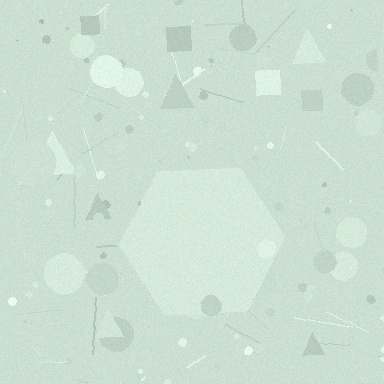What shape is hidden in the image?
A hexagon is hidden in the image.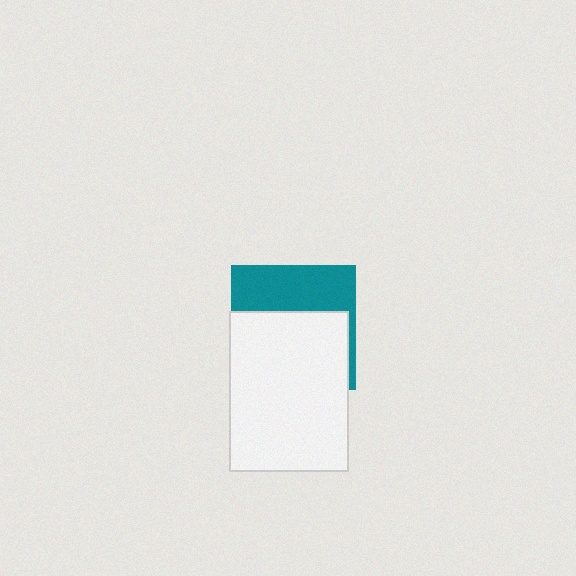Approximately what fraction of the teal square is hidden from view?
Roughly 60% of the teal square is hidden behind the white rectangle.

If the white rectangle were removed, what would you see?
You would see the complete teal square.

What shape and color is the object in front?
The object in front is a white rectangle.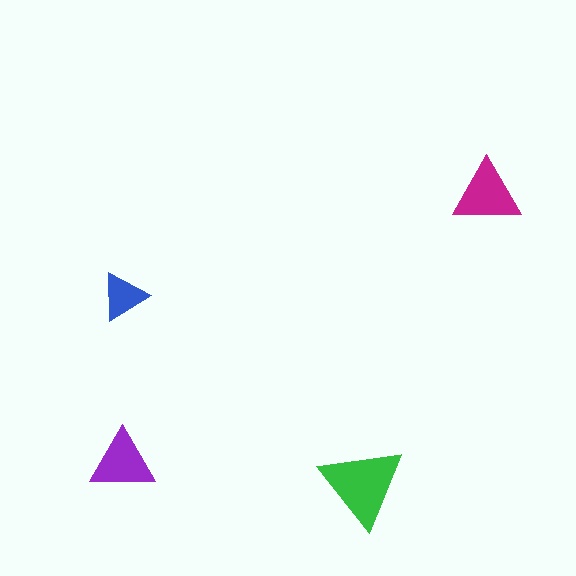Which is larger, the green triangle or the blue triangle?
The green one.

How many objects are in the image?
There are 4 objects in the image.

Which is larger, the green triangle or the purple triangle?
The green one.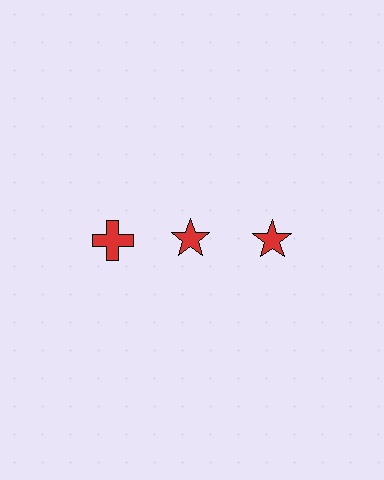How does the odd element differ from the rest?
It has a different shape: cross instead of star.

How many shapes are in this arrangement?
There are 3 shapes arranged in a grid pattern.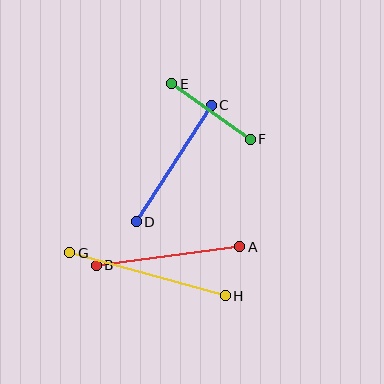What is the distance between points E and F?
The distance is approximately 96 pixels.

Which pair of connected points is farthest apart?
Points G and H are farthest apart.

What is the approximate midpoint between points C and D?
The midpoint is at approximately (174, 164) pixels.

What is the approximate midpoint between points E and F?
The midpoint is at approximately (211, 112) pixels.